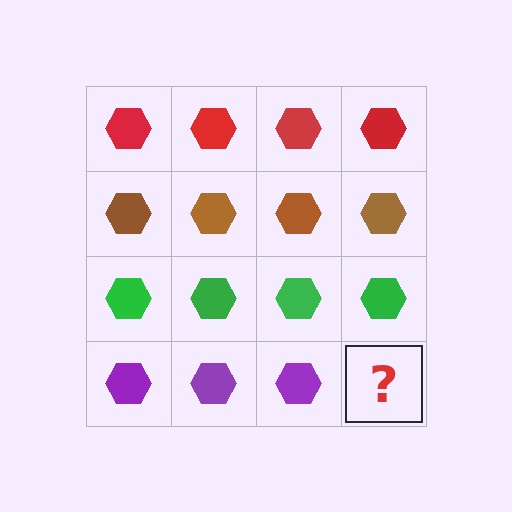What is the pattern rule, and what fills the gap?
The rule is that each row has a consistent color. The gap should be filled with a purple hexagon.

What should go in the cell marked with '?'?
The missing cell should contain a purple hexagon.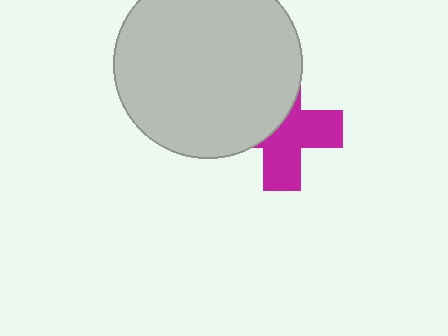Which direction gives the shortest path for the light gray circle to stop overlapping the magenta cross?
Moving toward the upper-left gives the shortest separation.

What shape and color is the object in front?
The object in front is a light gray circle.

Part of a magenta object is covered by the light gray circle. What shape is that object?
It is a cross.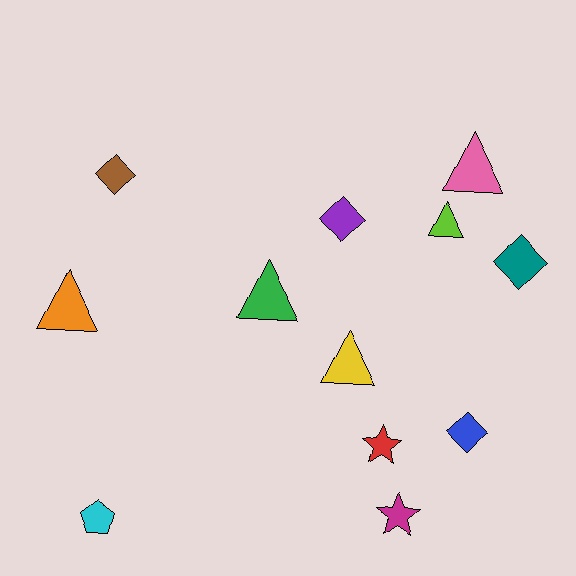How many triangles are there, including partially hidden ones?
There are 5 triangles.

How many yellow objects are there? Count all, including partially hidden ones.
There is 1 yellow object.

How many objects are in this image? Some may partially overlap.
There are 12 objects.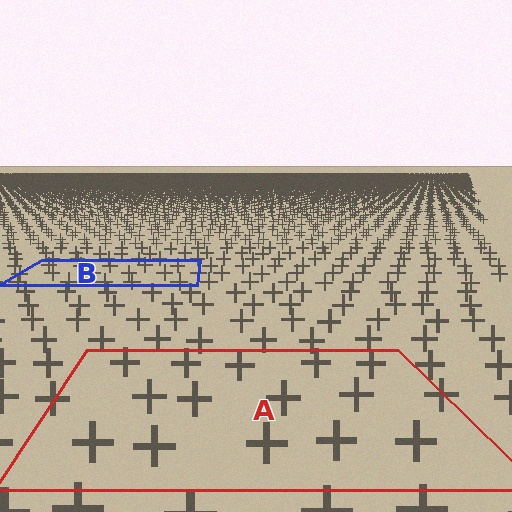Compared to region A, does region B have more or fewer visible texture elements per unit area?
Region B has more texture elements per unit area — they are packed more densely because it is farther away.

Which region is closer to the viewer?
Region A is closer. The texture elements there are larger and more spread out.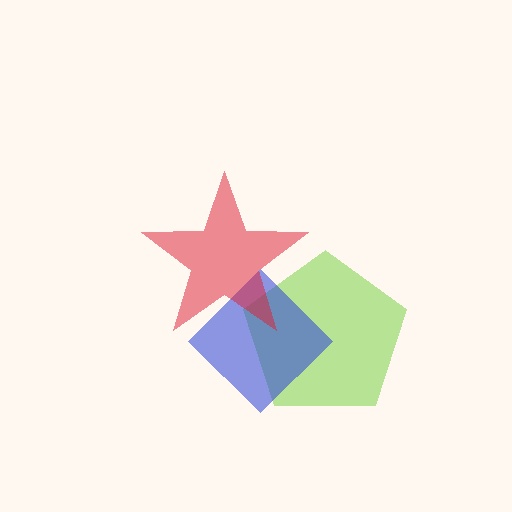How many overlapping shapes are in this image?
There are 3 overlapping shapes in the image.